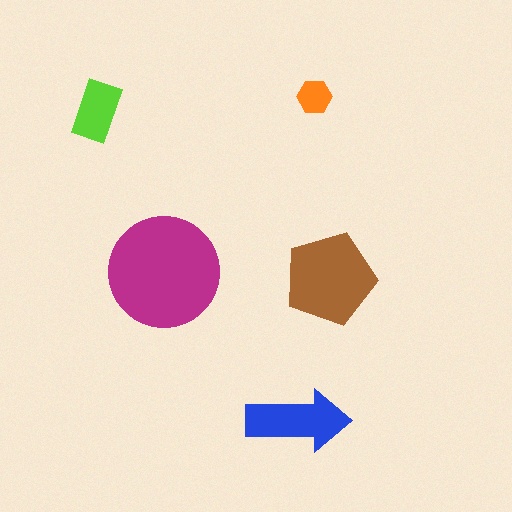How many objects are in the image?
There are 5 objects in the image.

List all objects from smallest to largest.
The orange hexagon, the lime rectangle, the blue arrow, the brown pentagon, the magenta circle.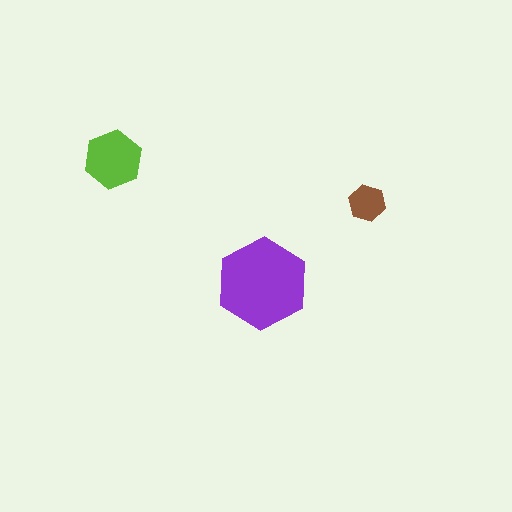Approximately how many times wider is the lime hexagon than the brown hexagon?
About 1.5 times wider.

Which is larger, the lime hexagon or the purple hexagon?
The purple one.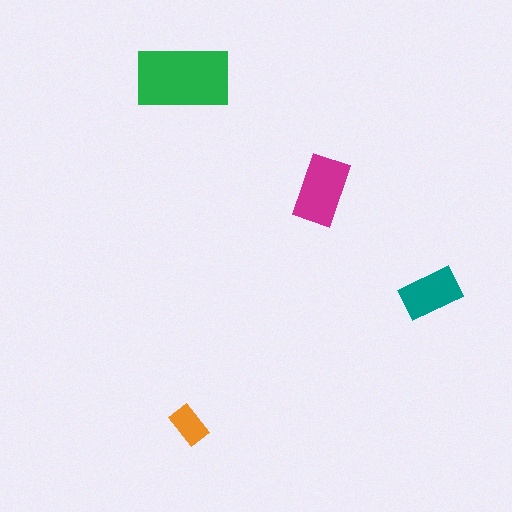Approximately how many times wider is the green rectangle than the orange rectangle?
About 2.5 times wider.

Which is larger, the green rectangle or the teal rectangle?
The green one.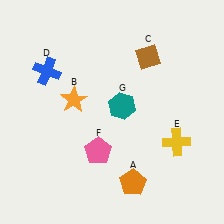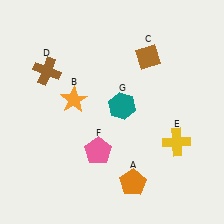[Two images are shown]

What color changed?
The cross (D) changed from blue in Image 1 to brown in Image 2.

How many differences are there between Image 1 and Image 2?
There is 1 difference between the two images.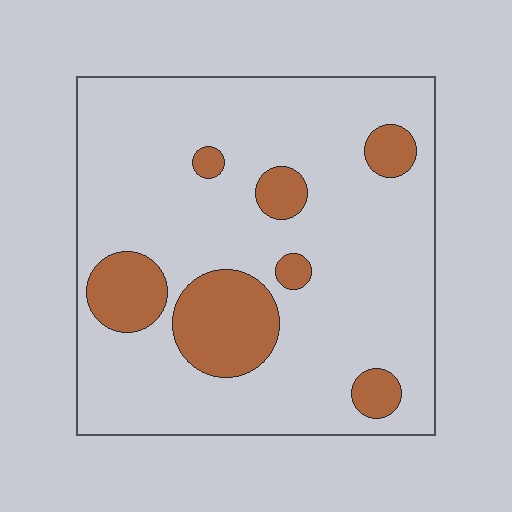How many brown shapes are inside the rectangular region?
7.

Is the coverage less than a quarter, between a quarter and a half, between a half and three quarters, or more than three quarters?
Less than a quarter.